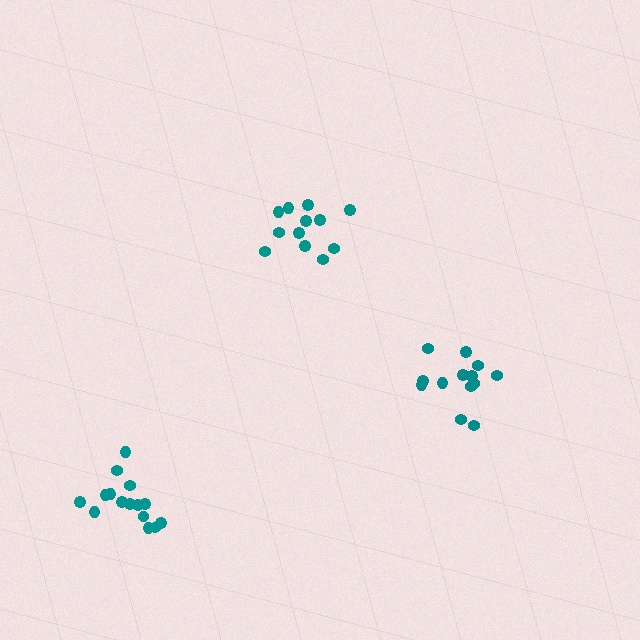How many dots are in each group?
Group 1: 12 dots, Group 2: 15 dots, Group 3: 13 dots (40 total).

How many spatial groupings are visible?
There are 3 spatial groupings.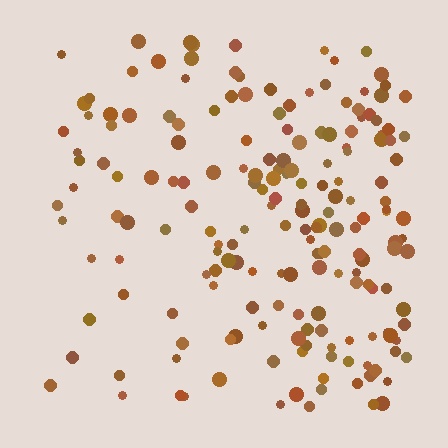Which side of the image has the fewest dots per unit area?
The left.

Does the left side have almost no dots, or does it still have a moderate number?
Still a moderate number, just noticeably fewer than the right.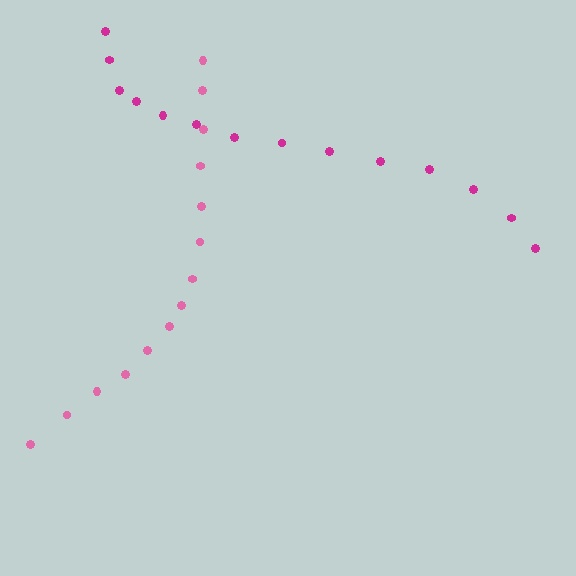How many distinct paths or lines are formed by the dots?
There are 2 distinct paths.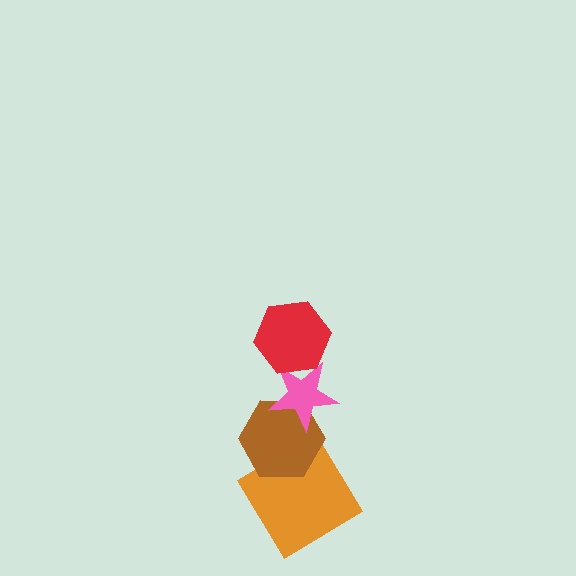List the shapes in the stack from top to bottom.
From top to bottom: the red hexagon, the pink star, the brown hexagon, the orange diamond.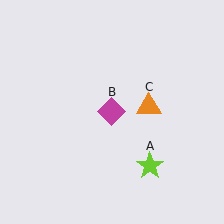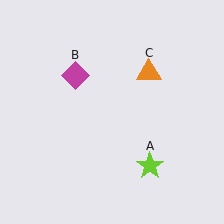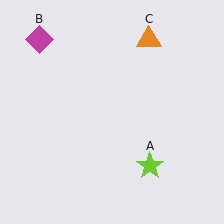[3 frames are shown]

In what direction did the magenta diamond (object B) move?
The magenta diamond (object B) moved up and to the left.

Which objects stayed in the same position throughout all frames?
Lime star (object A) remained stationary.